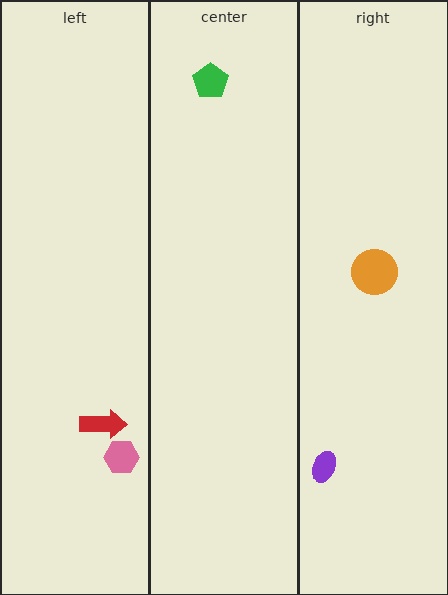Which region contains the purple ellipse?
The right region.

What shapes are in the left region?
The pink hexagon, the red arrow.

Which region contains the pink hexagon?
The left region.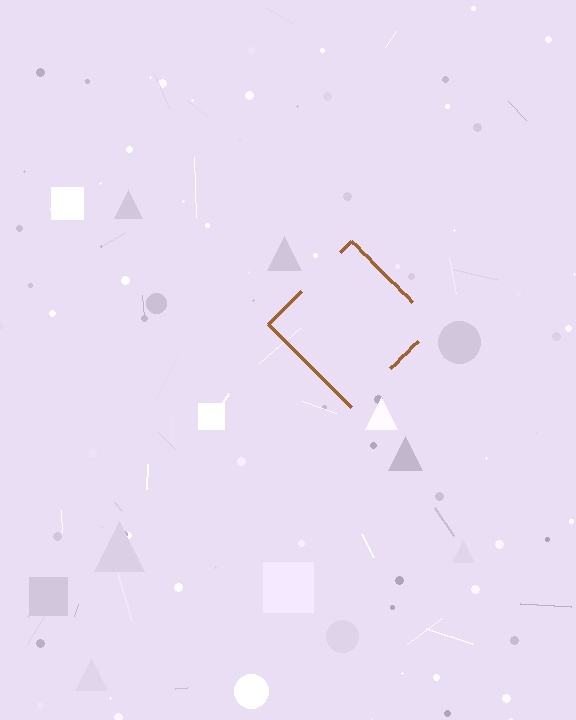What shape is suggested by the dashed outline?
The dashed outline suggests a diamond.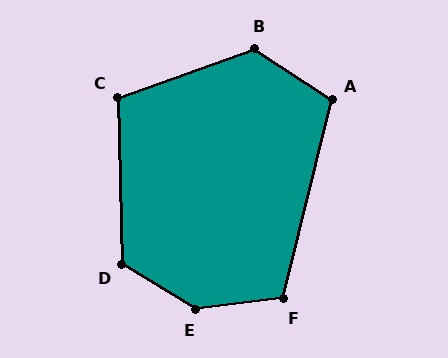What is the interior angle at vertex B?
Approximately 127 degrees (obtuse).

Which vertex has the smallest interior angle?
C, at approximately 109 degrees.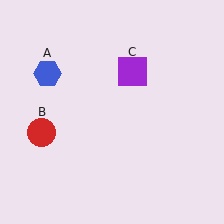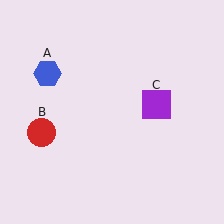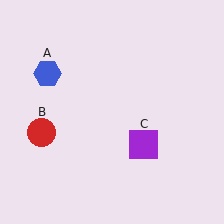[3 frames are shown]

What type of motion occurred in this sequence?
The purple square (object C) rotated clockwise around the center of the scene.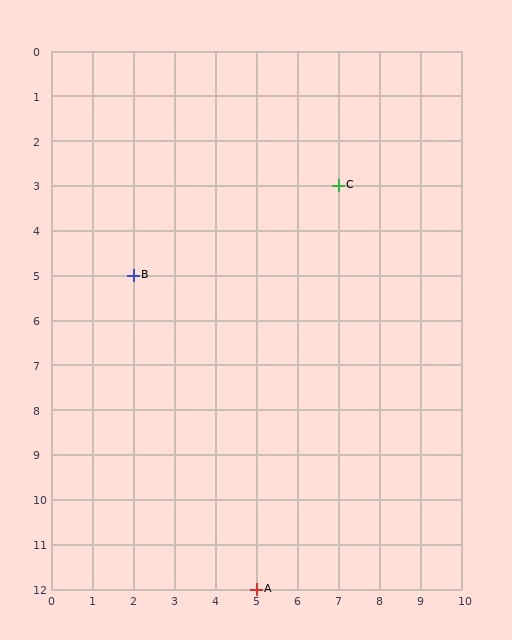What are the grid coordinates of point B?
Point B is at grid coordinates (2, 5).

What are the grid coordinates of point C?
Point C is at grid coordinates (7, 3).